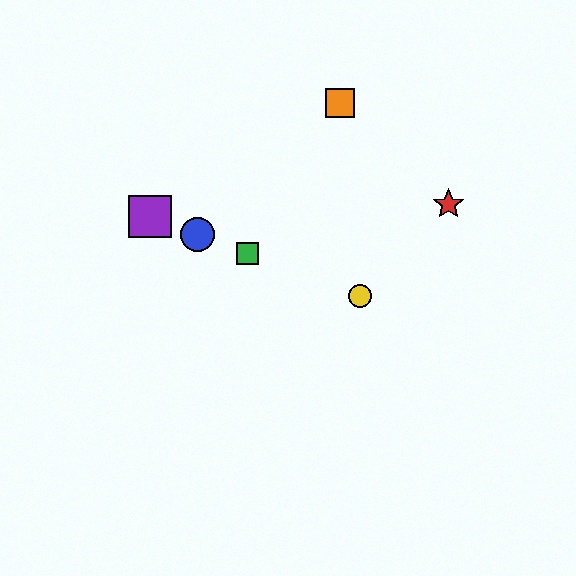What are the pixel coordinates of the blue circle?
The blue circle is at (197, 234).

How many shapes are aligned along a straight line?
4 shapes (the blue circle, the green square, the yellow circle, the purple square) are aligned along a straight line.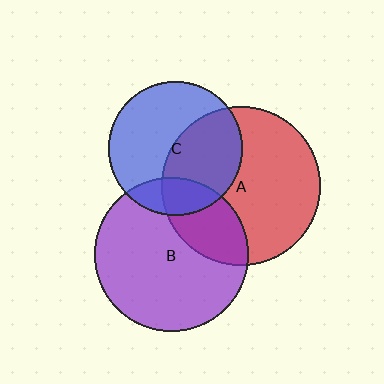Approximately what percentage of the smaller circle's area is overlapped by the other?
Approximately 45%.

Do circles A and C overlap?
Yes.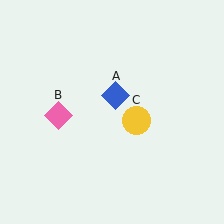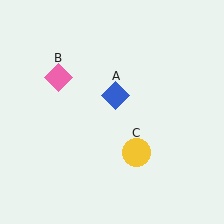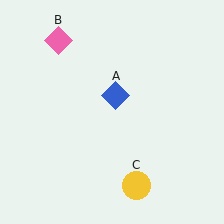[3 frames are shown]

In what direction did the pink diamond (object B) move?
The pink diamond (object B) moved up.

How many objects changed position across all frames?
2 objects changed position: pink diamond (object B), yellow circle (object C).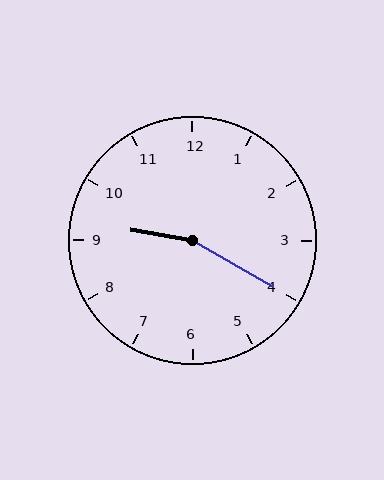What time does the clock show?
9:20.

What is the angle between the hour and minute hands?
Approximately 160 degrees.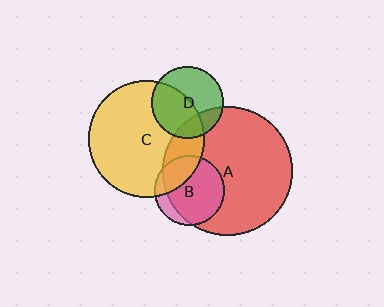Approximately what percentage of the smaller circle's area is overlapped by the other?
Approximately 30%.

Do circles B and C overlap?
Yes.